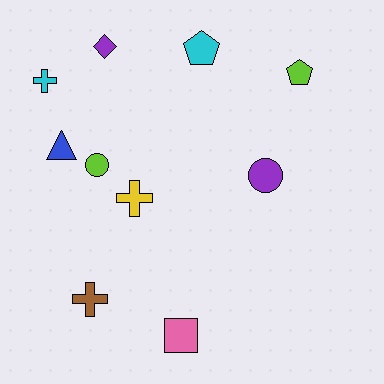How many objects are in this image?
There are 10 objects.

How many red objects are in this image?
There are no red objects.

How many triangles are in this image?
There is 1 triangle.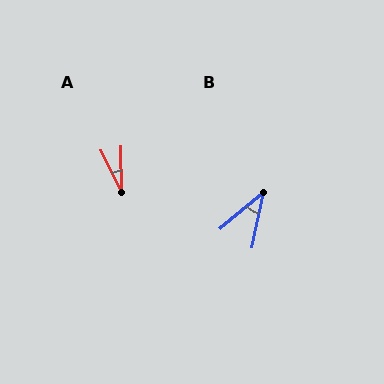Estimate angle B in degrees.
Approximately 38 degrees.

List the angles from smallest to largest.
A (25°), B (38°).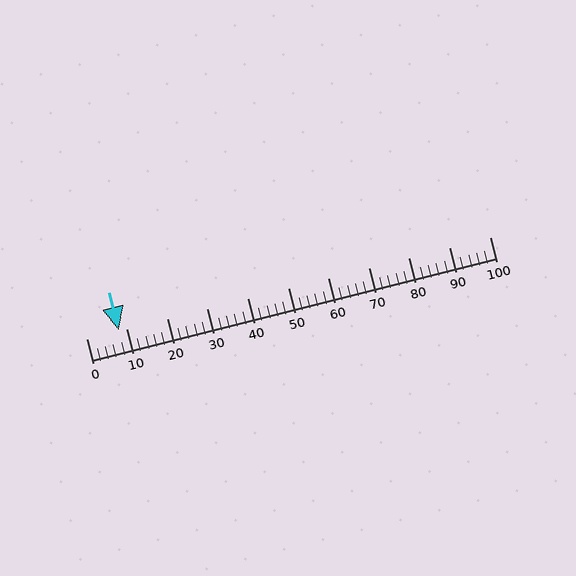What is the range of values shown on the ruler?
The ruler shows values from 0 to 100.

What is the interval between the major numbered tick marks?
The major tick marks are spaced 10 units apart.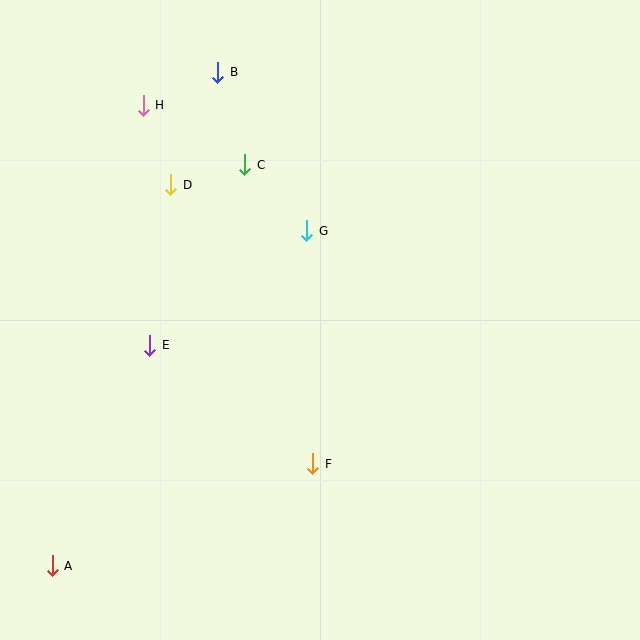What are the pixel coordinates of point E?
Point E is at (150, 345).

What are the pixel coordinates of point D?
Point D is at (171, 185).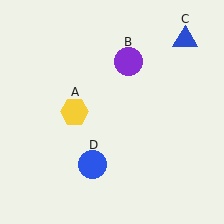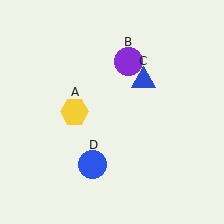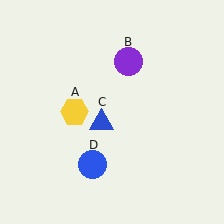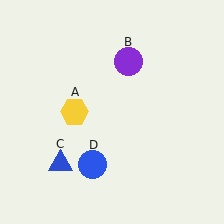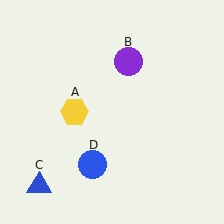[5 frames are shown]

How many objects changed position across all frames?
1 object changed position: blue triangle (object C).